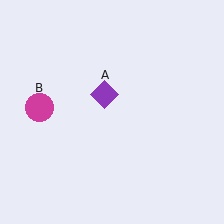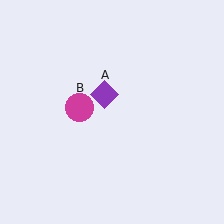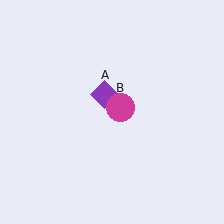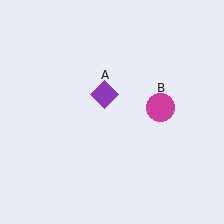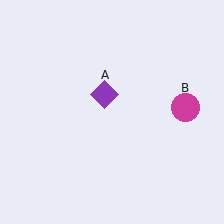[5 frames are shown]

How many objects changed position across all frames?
1 object changed position: magenta circle (object B).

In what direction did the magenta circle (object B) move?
The magenta circle (object B) moved right.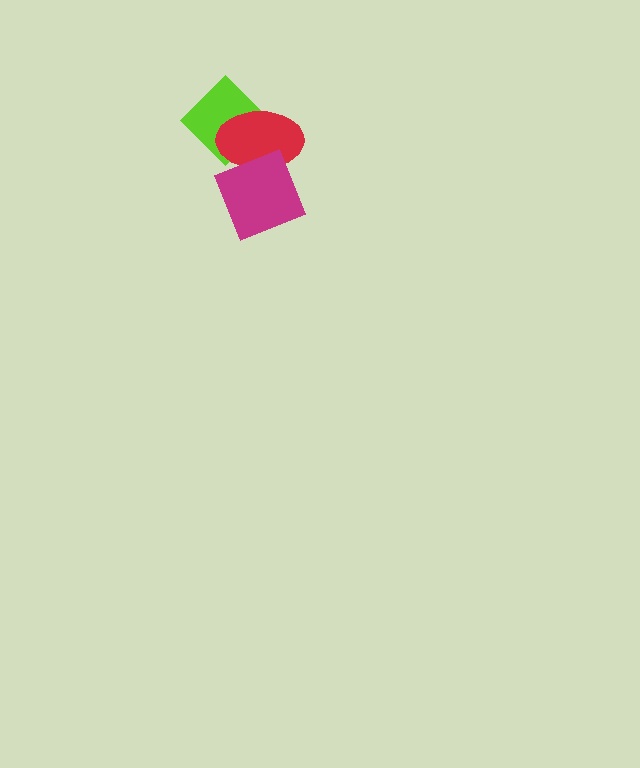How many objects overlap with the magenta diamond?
2 objects overlap with the magenta diamond.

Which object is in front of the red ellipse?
The magenta diamond is in front of the red ellipse.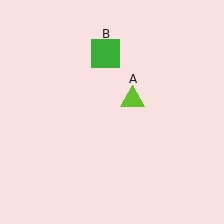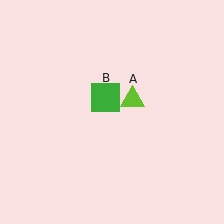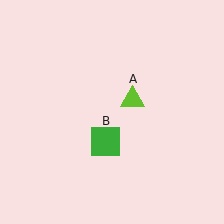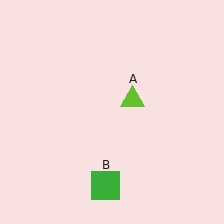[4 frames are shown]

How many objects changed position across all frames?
1 object changed position: green square (object B).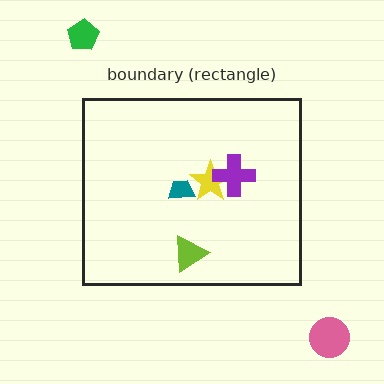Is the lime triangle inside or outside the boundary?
Inside.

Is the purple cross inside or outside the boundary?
Inside.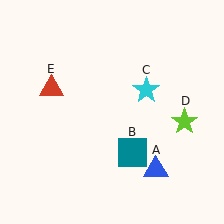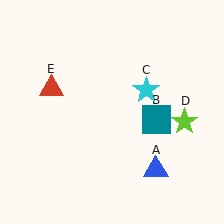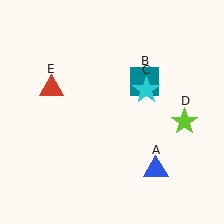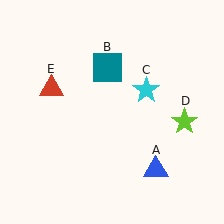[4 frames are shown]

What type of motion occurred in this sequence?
The teal square (object B) rotated counterclockwise around the center of the scene.